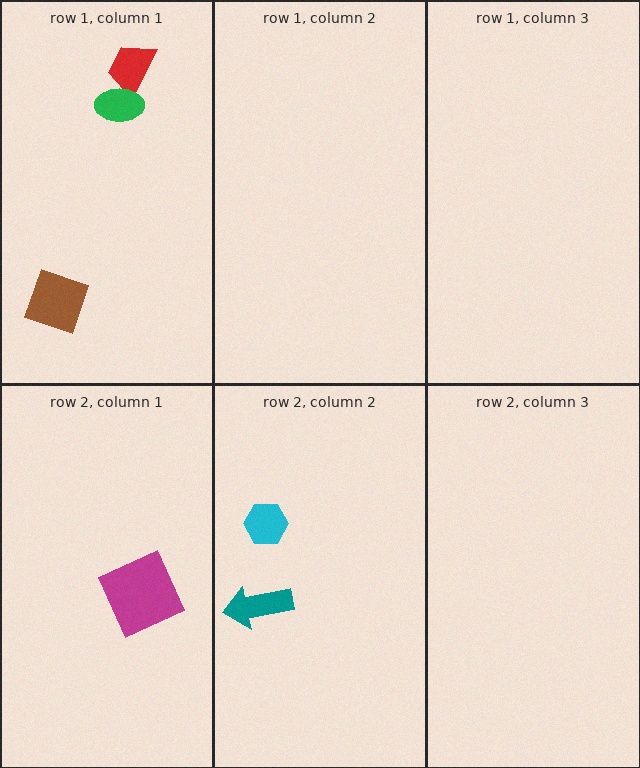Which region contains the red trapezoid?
The row 1, column 1 region.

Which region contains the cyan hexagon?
The row 2, column 2 region.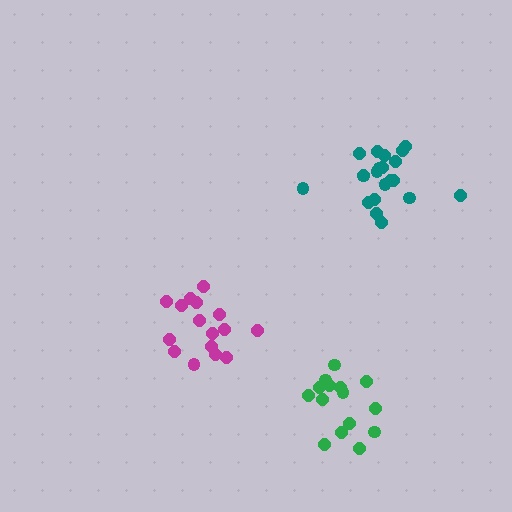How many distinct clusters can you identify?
There are 3 distinct clusters.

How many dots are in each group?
Group 1: 21 dots, Group 2: 16 dots, Group 3: 15 dots (52 total).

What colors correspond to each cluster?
The clusters are colored: teal, magenta, green.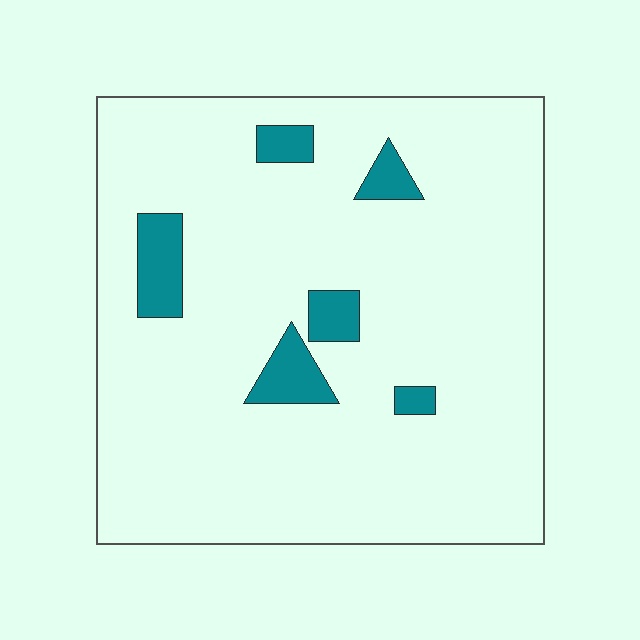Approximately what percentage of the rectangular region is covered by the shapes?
Approximately 10%.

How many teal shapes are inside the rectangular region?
6.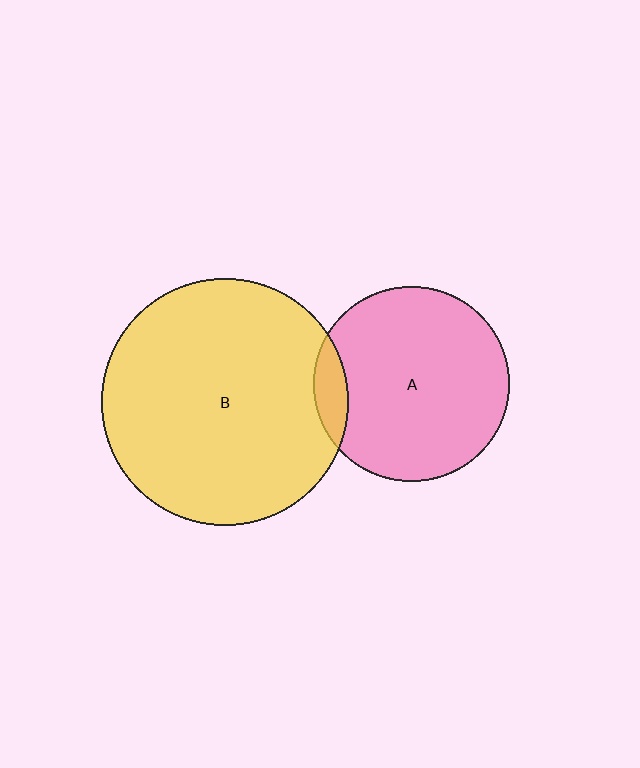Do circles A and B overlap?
Yes.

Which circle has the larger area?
Circle B (yellow).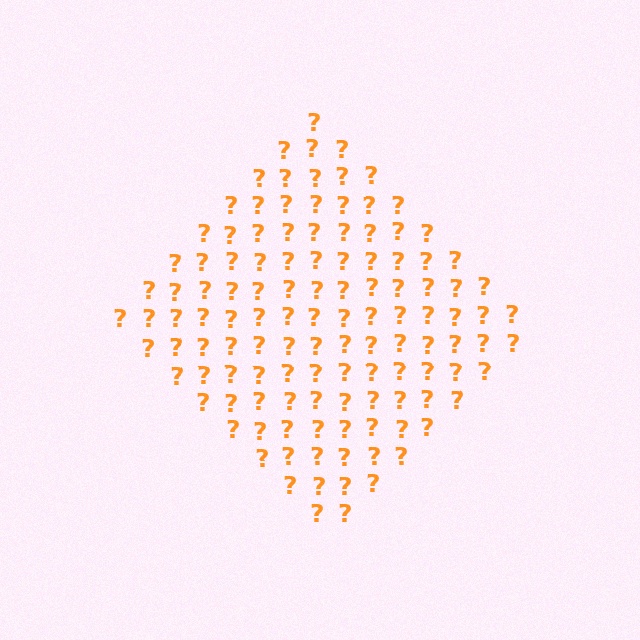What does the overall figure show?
The overall figure shows a diamond.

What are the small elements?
The small elements are question marks.